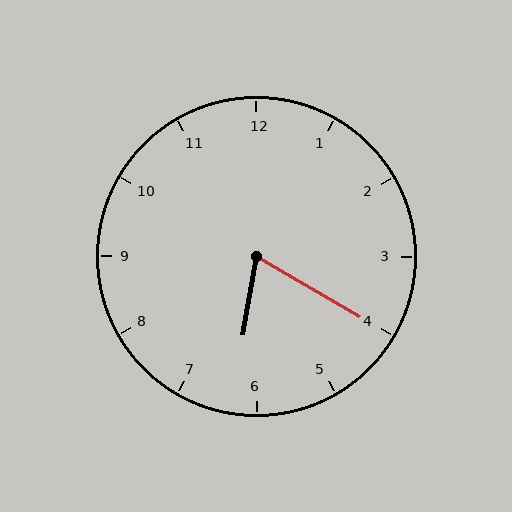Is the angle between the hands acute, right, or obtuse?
It is acute.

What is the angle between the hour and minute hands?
Approximately 70 degrees.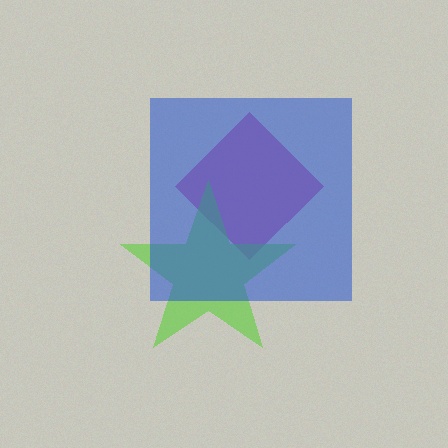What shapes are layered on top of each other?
The layered shapes are: a magenta diamond, a lime star, a blue square.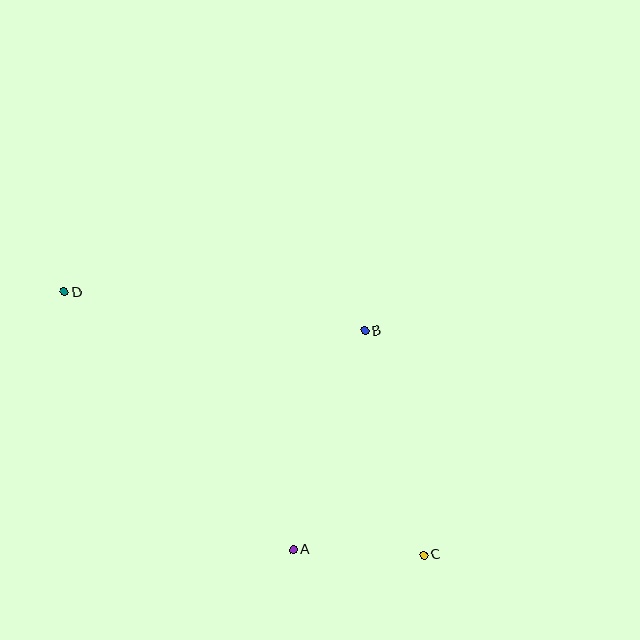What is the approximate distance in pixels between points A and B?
The distance between A and B is approximately 230 pixels.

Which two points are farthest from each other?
Points C and D are farthest from each other.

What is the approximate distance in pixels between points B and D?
The distance between B and D is approximately 303 pixels.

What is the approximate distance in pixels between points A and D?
The distance between A and D is approximately 345 pixels.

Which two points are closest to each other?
Points A and C are closest to each other.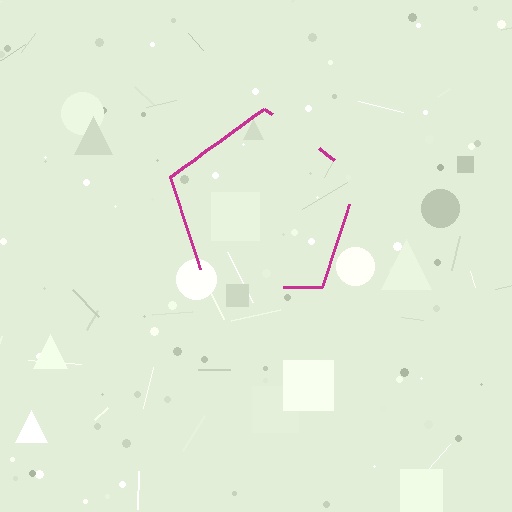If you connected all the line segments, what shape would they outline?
They would outline a pentagon.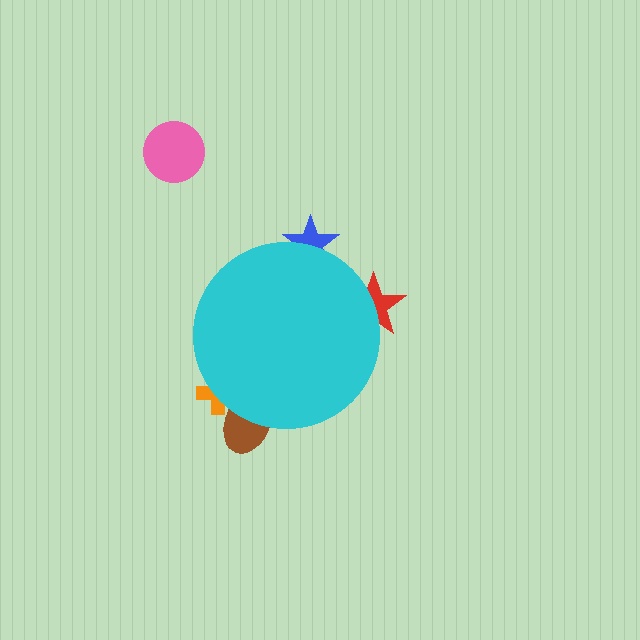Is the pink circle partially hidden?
No, the pink circle is fully visible.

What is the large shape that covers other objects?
A cyan circle.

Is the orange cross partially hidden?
Yes, the orange cross is partially hidden behind the cyan circle.